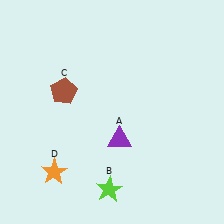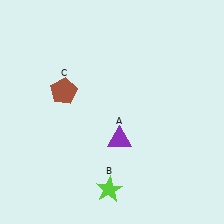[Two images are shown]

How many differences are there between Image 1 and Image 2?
There is 1 difference between the two images.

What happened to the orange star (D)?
The orange star (D) was removed in Image 2. It was in the bottom-left area of Image 1.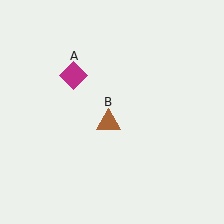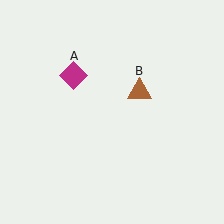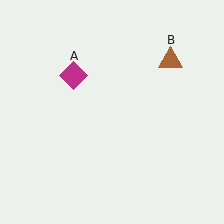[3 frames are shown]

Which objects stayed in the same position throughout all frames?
Magenta diamond (object A) remained stationary.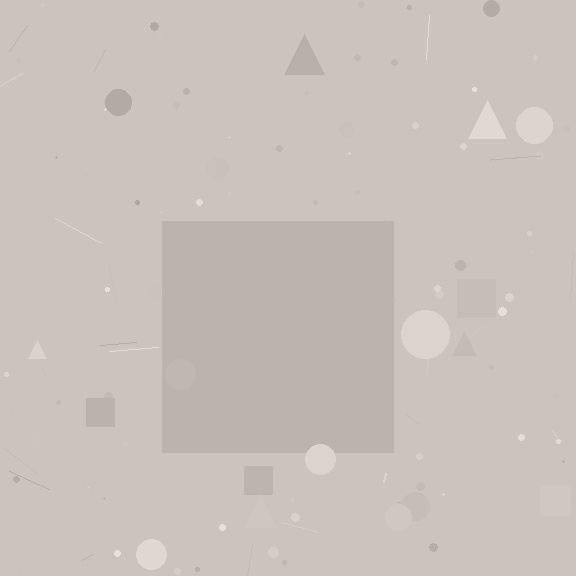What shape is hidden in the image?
A square is hidden in the image.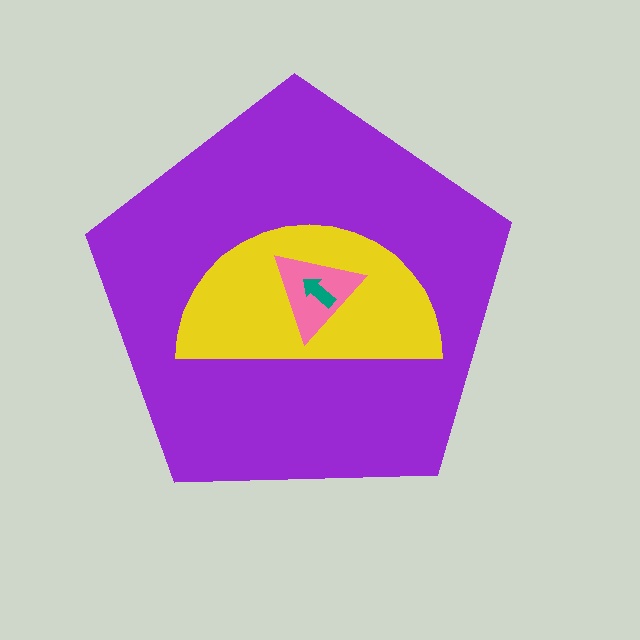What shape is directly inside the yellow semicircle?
The pink triangle.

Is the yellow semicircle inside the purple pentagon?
Yes.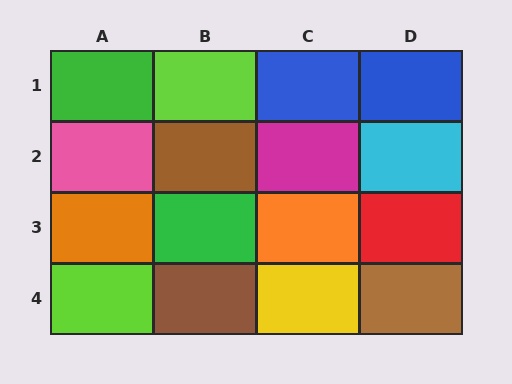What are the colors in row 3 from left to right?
Orange, green, orange, red.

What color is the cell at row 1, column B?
Lime.